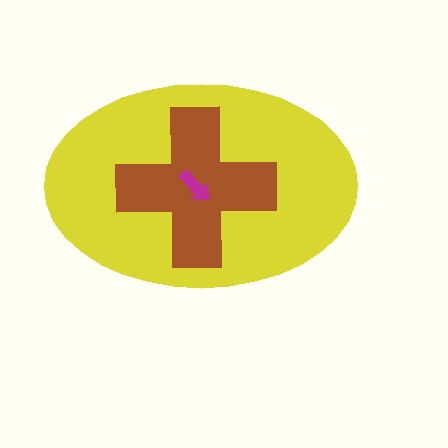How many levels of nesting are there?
3.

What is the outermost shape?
The yellow ellipse.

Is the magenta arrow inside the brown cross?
Yes.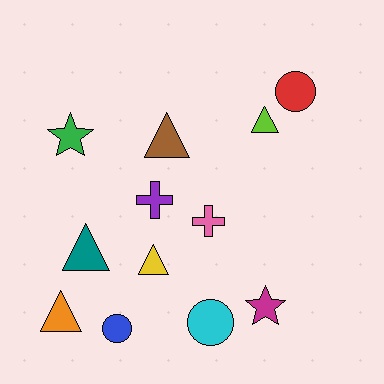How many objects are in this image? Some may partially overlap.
There are 12 objects.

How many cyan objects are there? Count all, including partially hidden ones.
There is 1 cyan object.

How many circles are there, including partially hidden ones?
There are 3 circles.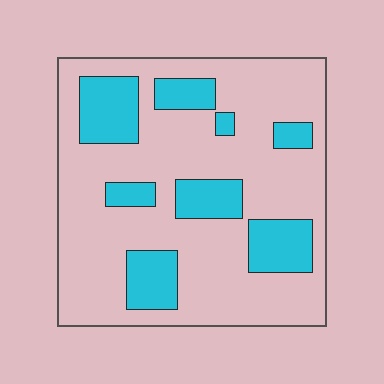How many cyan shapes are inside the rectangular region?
8.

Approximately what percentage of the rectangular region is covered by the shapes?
Approximately 25%.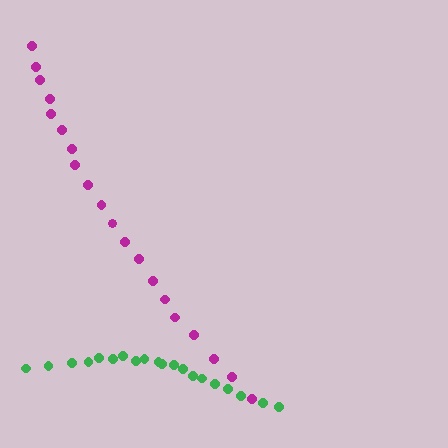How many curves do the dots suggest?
There are 2 distinct paths.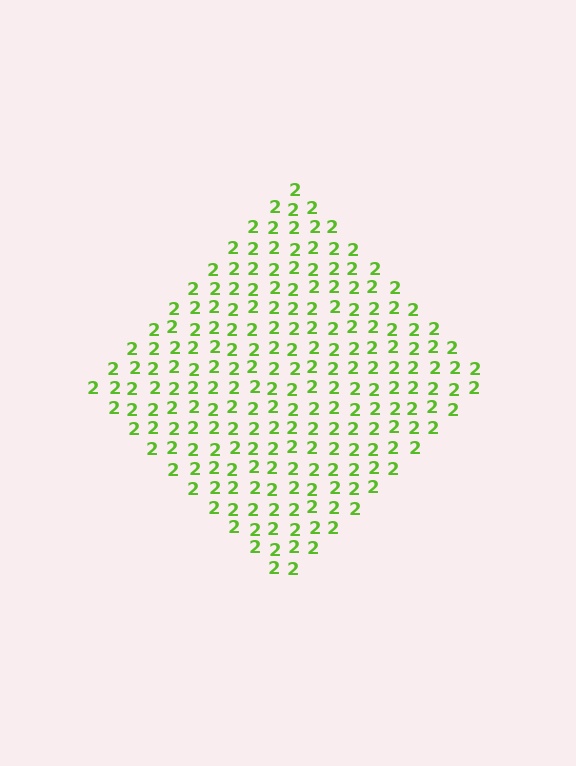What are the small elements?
The small elements are digit 2's.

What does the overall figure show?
The overall figure shows a diamond.